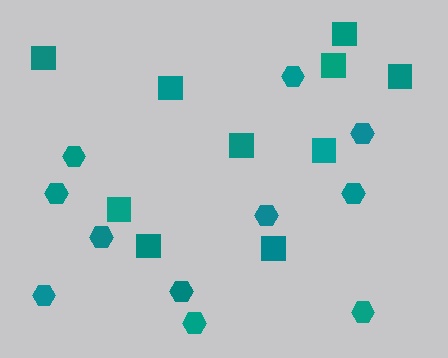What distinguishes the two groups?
There are 2 groups: one group of hexagons (11) and one group of squares (10).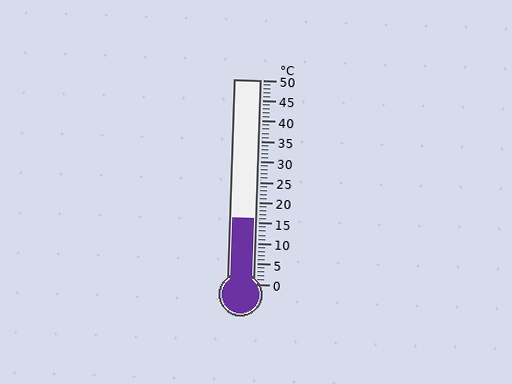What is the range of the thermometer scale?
The thermometer scale ranges from 0°C to 50°C.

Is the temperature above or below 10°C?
The temperature is above 10°C.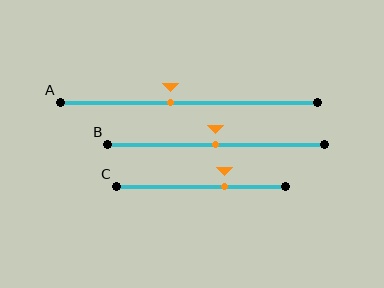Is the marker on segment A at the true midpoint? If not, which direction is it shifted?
No, the marker on segment A is shifted to the left by about 7% of the segment length.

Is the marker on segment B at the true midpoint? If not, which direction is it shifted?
Yes, the marker on segment B is at the true midpoint.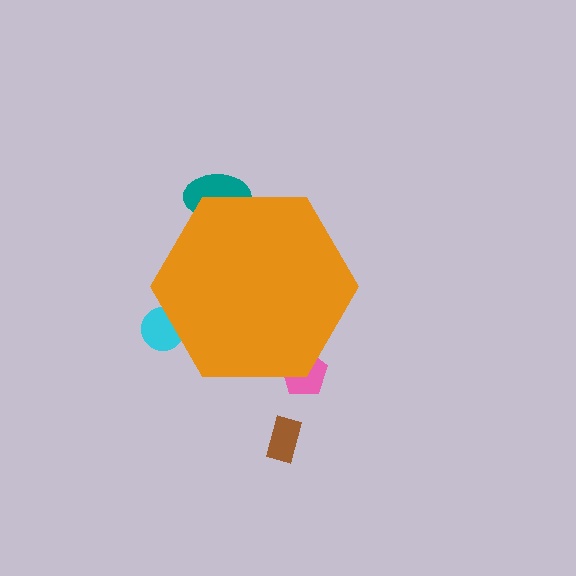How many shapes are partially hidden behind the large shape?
3 shapes are partially hidden.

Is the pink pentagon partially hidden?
Yes, the pink pentagon is partially hidden behind the orange hexagon.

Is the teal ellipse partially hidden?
Yes, the teal ellipse is partially hidden behind the orange hexagon.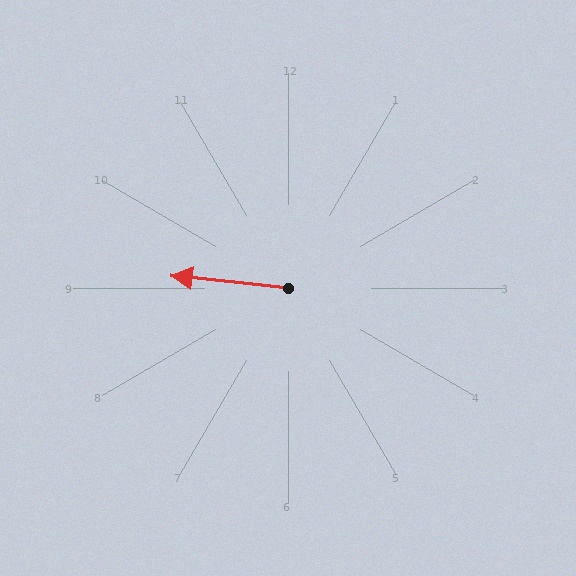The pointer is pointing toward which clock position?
Roughly 9 o'clock.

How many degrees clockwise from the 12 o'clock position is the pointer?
Approximately 276 degrees.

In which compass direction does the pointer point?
West.